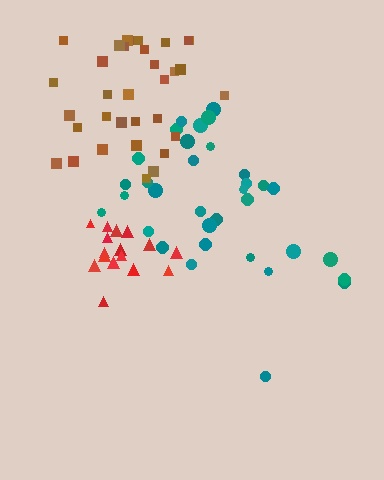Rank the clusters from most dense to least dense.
red, brown, teal.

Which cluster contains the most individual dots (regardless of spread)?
Teal (34).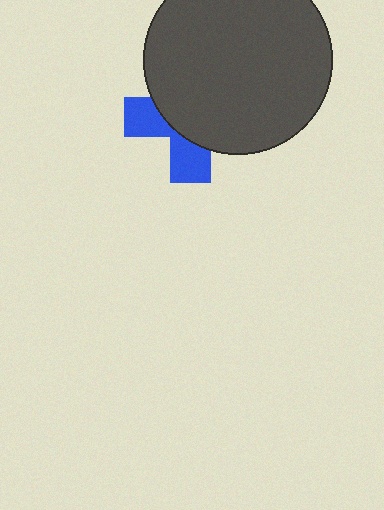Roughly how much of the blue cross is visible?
A small part of it is visible (roughly 36%).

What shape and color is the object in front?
The object in front is a dark gray circle.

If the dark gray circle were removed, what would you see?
You would see the complete blue cross.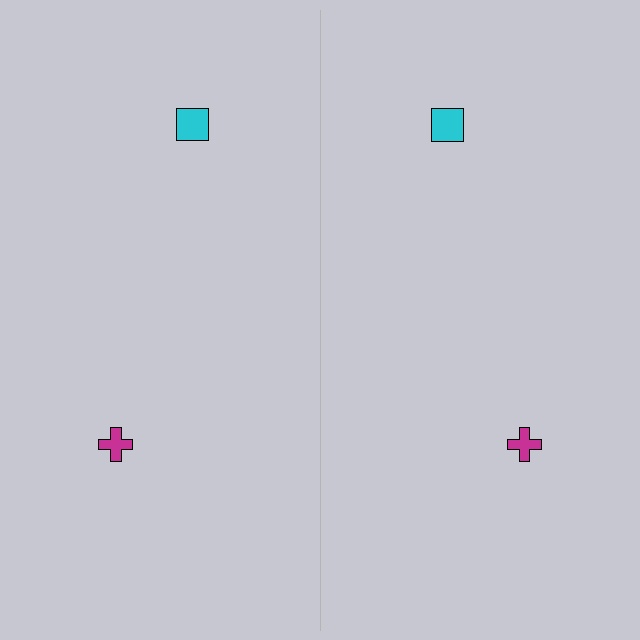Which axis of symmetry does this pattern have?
The pattern has a vertical axis of symmetry running through the center of the image.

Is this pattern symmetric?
Yes, this pattern has bilateral (reflection) symmetry.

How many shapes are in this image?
There are 4 shapes in this image.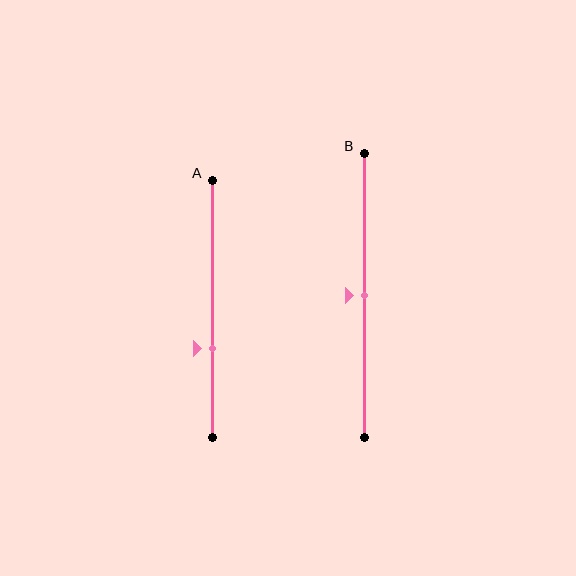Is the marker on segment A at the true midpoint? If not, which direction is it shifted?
No, the marker on segment A is shifted downward by about 15% of the segment length.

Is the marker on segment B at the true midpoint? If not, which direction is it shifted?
Yes, the marker on segment B is at the true midpoint.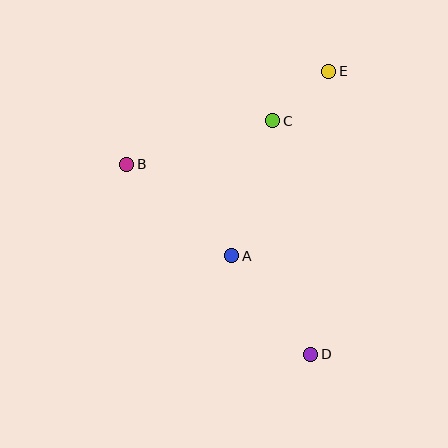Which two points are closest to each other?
Points C and E are closest to each other.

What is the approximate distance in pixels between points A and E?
The distance between A and E is approximately 208 pixels.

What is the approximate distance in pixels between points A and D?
The distance between A and D is approximately 126 pixels.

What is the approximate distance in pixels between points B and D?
The distance between B and D is approximately 265 pixels.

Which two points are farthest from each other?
Points D and E are farthest from each other.